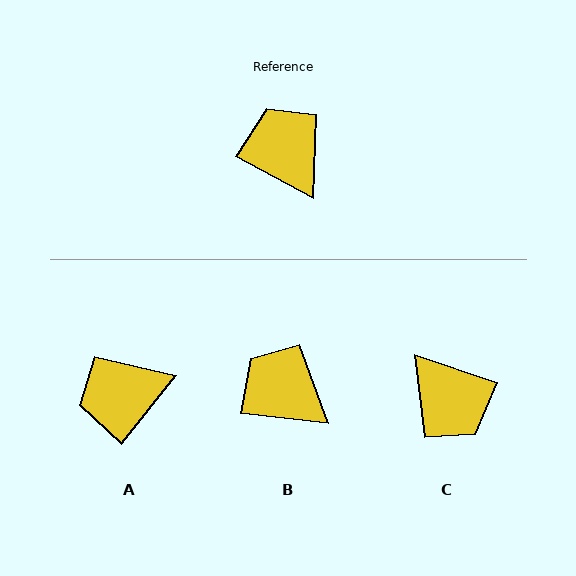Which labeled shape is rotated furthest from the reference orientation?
C, about 170 degrees away.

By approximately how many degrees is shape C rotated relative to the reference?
Approximately 170 degrees clockwise.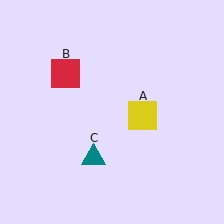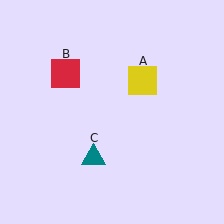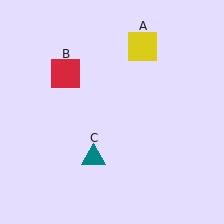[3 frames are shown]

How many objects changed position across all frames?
1 object changed position: yellow square (object A).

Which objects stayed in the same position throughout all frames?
Red square (object B) and teal triangle (object C) remained stationary.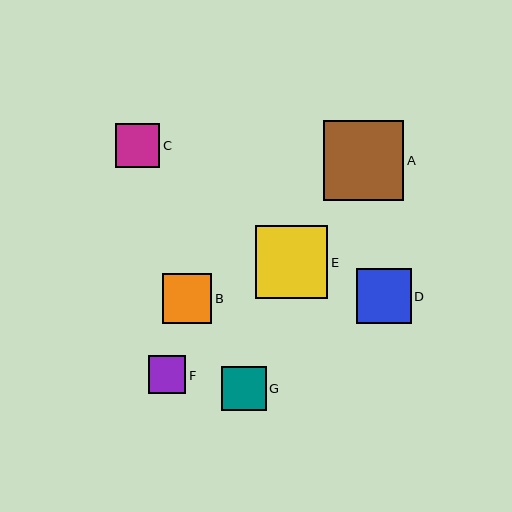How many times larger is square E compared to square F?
Square E is approximately 1.9 times the size of square F.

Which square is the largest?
Square A is the largest with a size of approximately 80 pixels.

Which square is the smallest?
Square F is the smallest with a size of approximately 37 pixels.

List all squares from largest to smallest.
From largest to smallest: A, E, D, B, G, C, F.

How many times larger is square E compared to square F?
Square E is approximately 1.9 times the size of square F.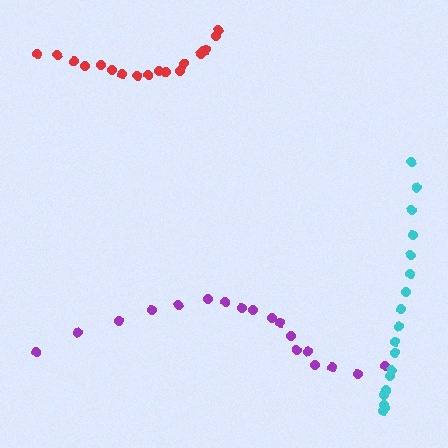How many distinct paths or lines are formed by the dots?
There are 3 distinct paths.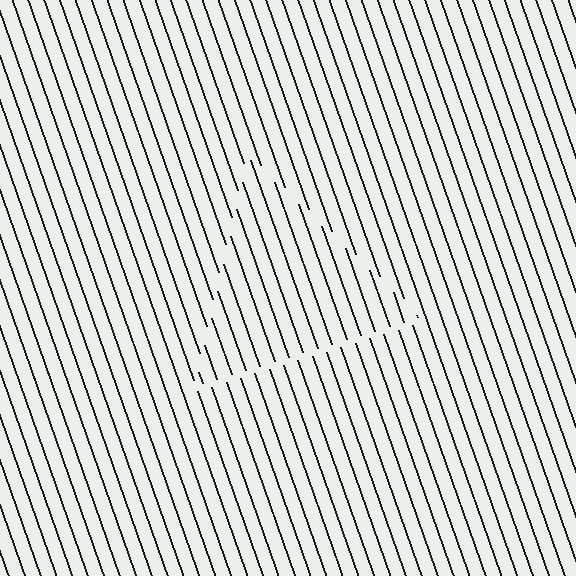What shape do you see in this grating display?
An illusory triangle. The interior of the shape contains the same grating, shifted by half a period — the contour is defined by the phase discontinuity where line-ends from the inner and outer gratings abut.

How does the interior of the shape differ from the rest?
The interior of the shape contains the same grating, shifted by half a period — the contour is defined by the phase discontinuity where line-ends from the inner and outer gratings abut.